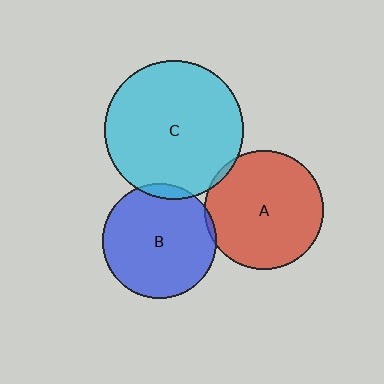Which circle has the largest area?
Circle C (cyan).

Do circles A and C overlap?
Yes.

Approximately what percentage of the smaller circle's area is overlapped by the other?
Approximately 5%.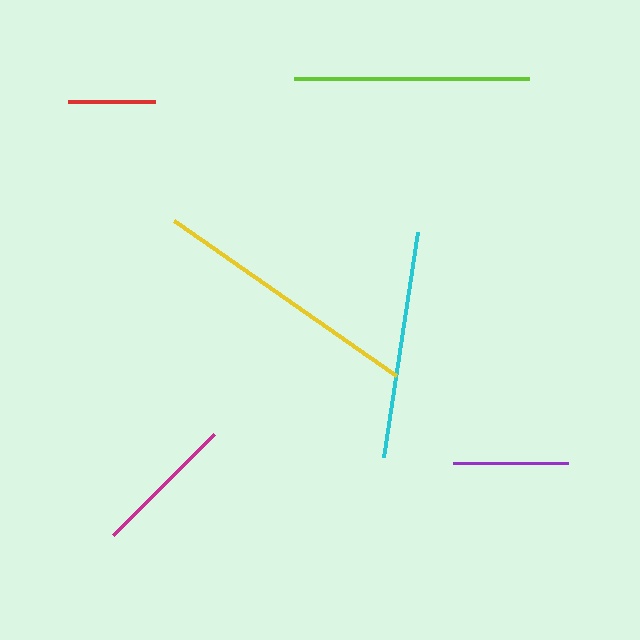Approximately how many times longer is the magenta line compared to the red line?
The magenta line is approximately 1.6 times the length of the red line.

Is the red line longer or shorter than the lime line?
The lime line is longer than the red line.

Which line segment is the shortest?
The red line is the shortest at approximately 88 pixels.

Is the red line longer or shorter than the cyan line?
The cyan line is longer than the red line.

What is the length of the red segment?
The red segment is approximately 88 pixels long.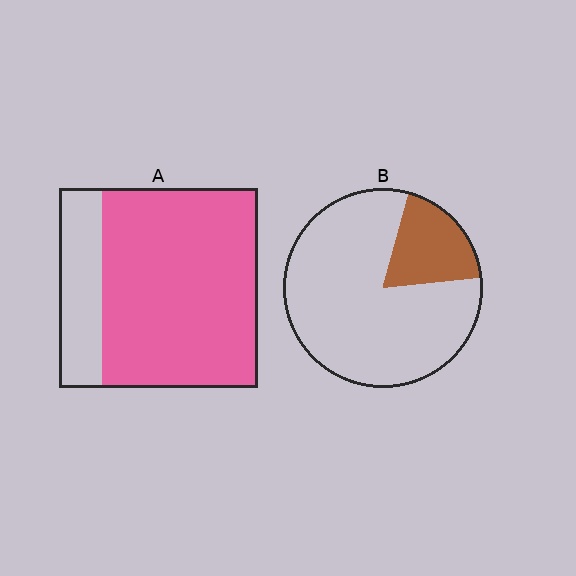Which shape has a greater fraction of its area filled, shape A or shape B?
Shape A.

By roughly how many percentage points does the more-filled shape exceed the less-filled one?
By roughly 60 percentage points (A over B).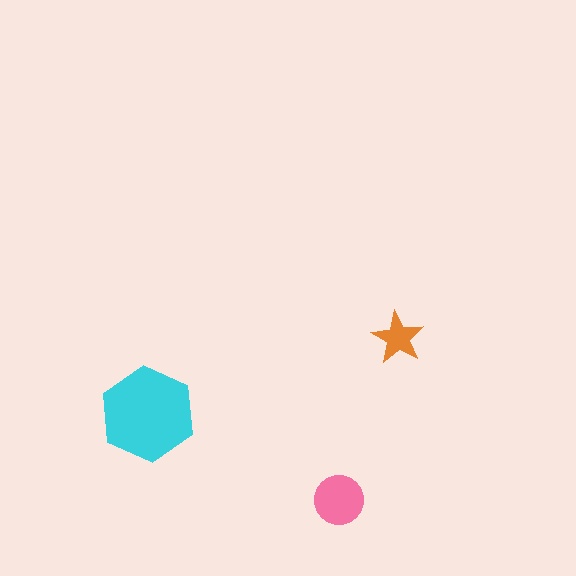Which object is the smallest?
The orange star.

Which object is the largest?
The cyan hexagon.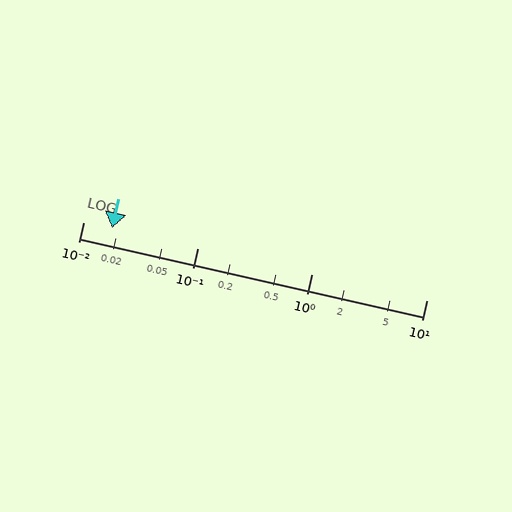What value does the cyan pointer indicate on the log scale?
The pointer indicates approximately 0.018.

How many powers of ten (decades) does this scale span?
The scale spans 3 decades, from 0.01 to 10.